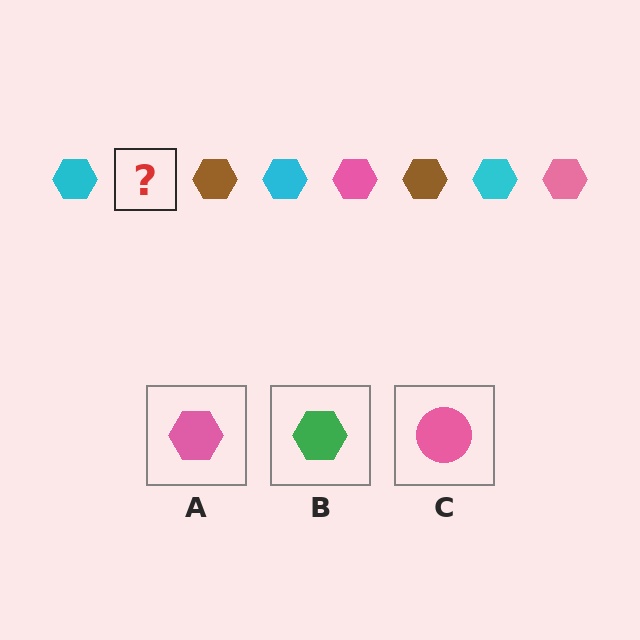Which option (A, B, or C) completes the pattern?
A.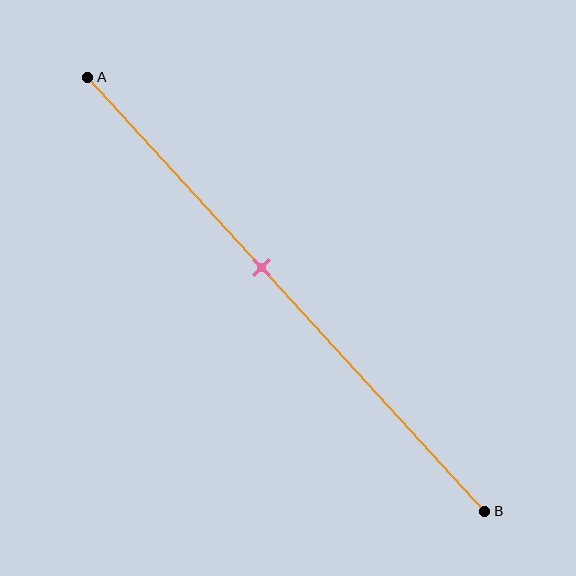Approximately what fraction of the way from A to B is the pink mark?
The pink mark is approximately 45% of the way from A to B.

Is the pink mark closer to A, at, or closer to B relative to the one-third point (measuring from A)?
The pink mark is closer to point B than the one-third point of segment AB.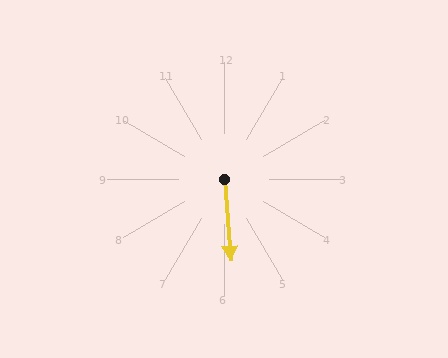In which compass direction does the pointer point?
South.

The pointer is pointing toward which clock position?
Roughly 6 o'clock.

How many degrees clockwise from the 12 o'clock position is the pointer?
Approximately 175 degrees.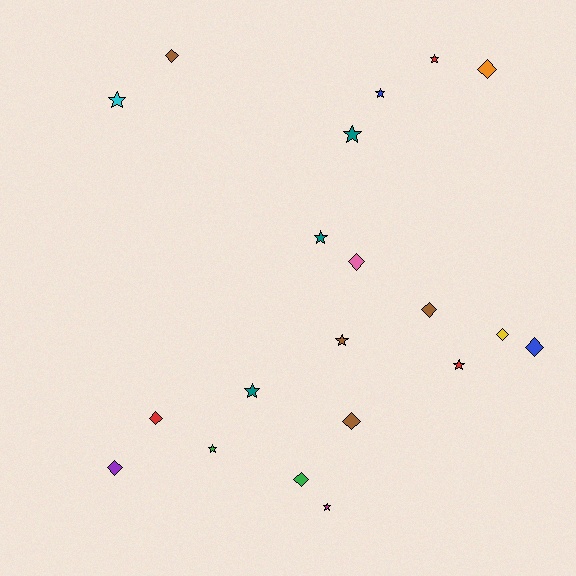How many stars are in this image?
There are 10 stars.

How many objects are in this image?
There are 20 objects.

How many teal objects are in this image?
There are 3 teal objects.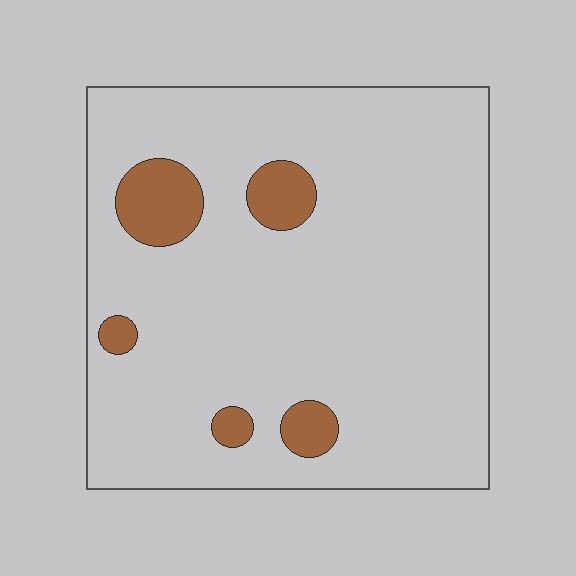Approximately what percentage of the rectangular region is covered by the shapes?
Approximately 10%.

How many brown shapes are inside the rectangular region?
5.